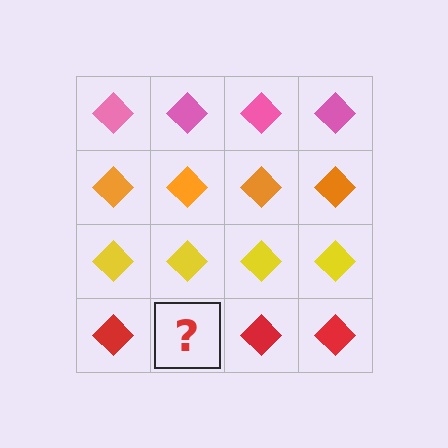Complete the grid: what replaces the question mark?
The question mark should be replaced with a red diamond.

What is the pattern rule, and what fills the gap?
The rule is that each row has a consistent color. The gap should be filled with a red diamond.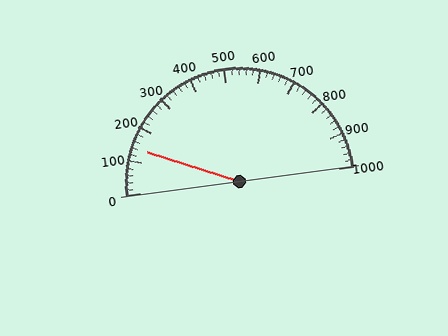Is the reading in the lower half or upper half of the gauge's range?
The reading is in the lower half of the range (0 to 1000).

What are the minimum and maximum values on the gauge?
The gauge ranges from 0 to 1000.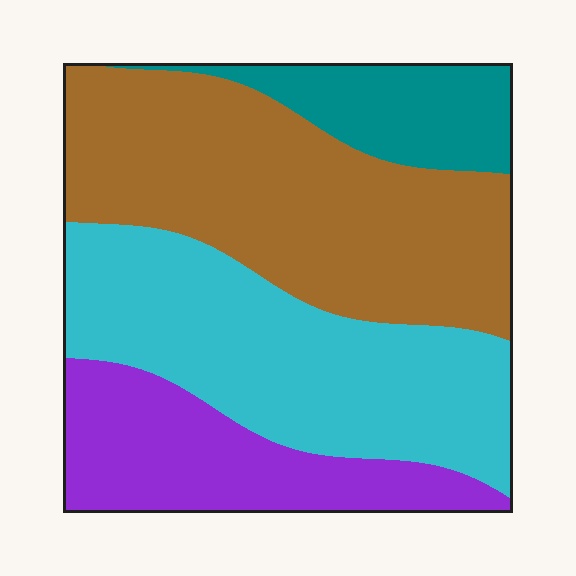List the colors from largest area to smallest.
From largest to smallest: brown, cyan, purple, teal.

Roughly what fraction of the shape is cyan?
Cyan takes up between a sixth and a third of the shape.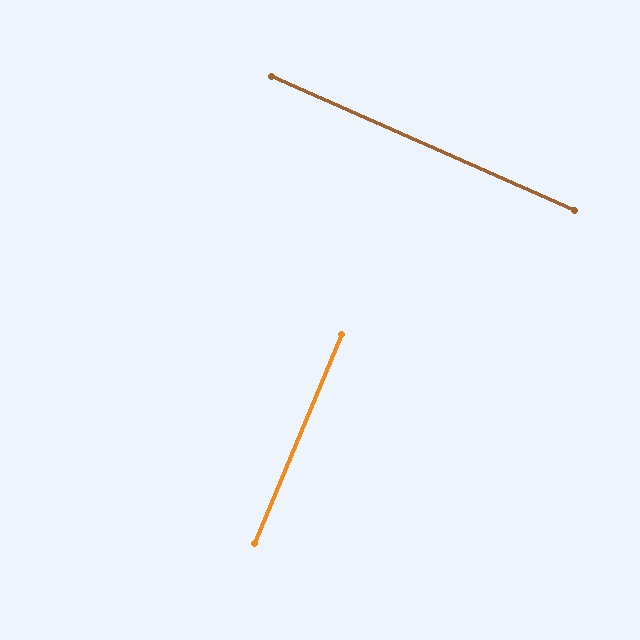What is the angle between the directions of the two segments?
Approximately 89 degrees.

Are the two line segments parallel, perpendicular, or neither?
Perpendicular — they meet at approximately 89°.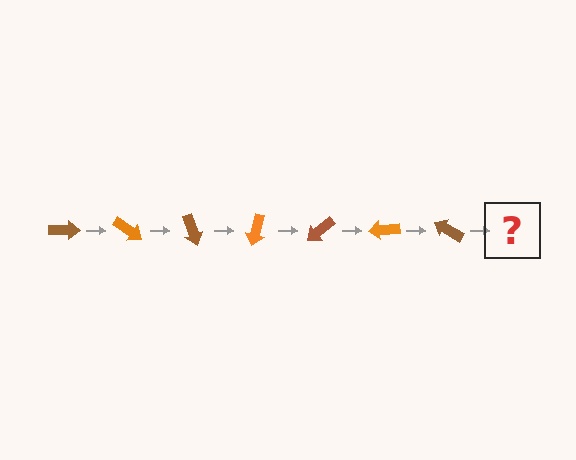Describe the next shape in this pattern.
It should be an orange arrow, rotated 245 degrees from the start.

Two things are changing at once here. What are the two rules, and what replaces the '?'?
The two rules are that it rotates 35 degrees each step and the color cycles through brown and orange. The '?' should be an orange arrow, rotated 245 degrees from the start.